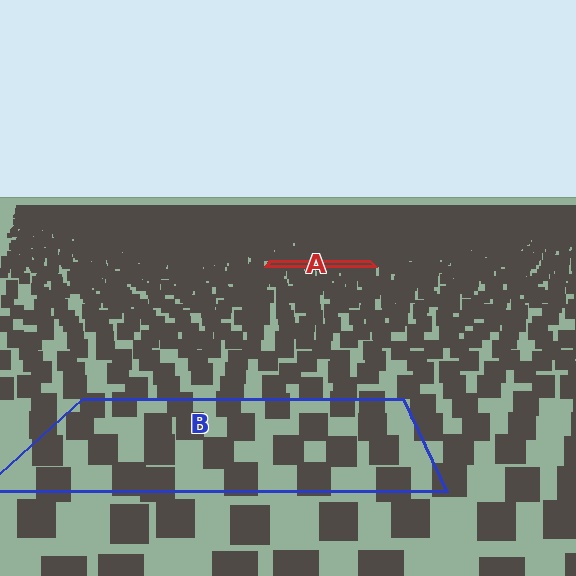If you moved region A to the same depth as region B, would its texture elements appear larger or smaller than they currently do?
They would appear larger. At a closer depth, the same texture elements are projected at a bigger on-screen size.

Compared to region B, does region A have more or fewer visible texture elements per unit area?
Region A has more texture elements per unit area — they are packed more densely because it is farther away.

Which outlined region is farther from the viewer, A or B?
Region A is farther from the viewer — the texture elements inside it appear smaller and more densely packed.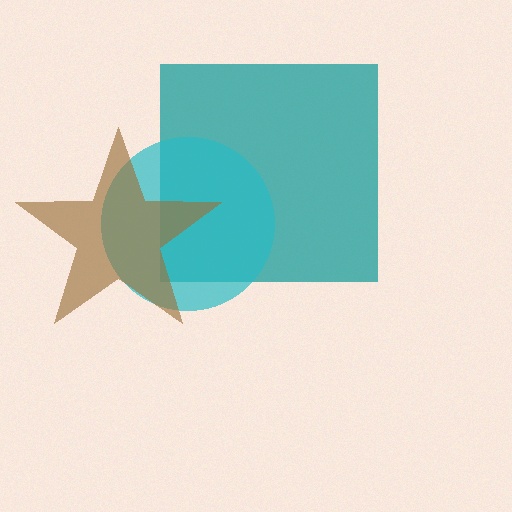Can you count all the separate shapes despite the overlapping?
Yes, there are 3 separate shapes.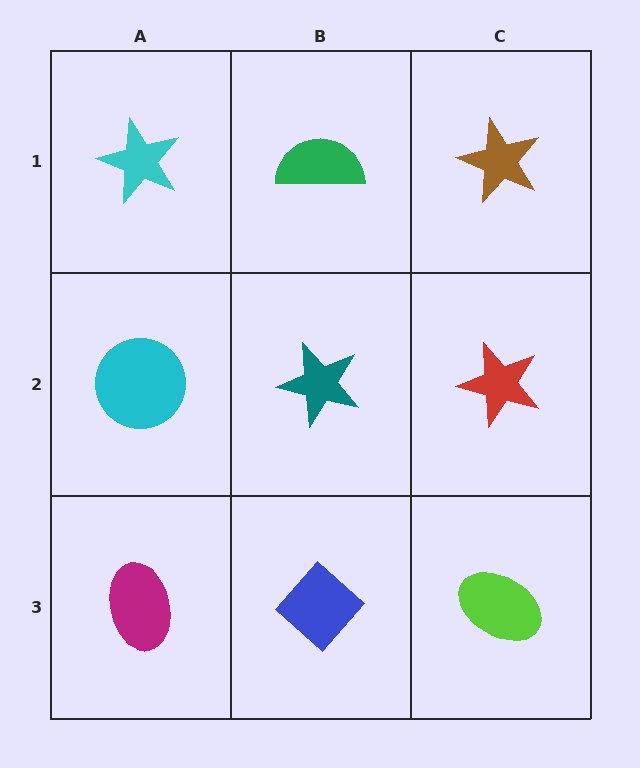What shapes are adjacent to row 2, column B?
A green semicircle (row 1, column B), a blue diamond (row 3, column B), a cyan circle (row 2, column A), a red star (row 2, column C).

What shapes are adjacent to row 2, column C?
A brown star (row 1, column C), a lime ellipse (row 3, column C), a teal star (row 2, column B).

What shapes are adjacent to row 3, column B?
A teal star (row 2, column B), a magenta ellipse (row 3, column A), a lime ellipse (row 3, column C).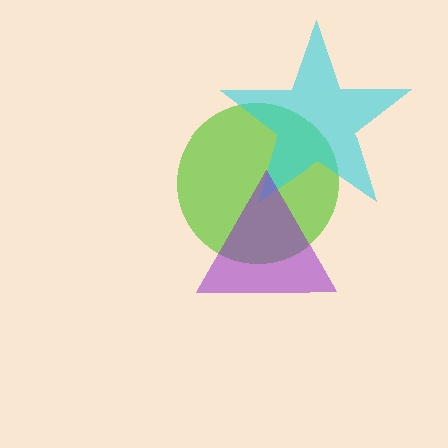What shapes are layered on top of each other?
The layered shapes are: a lime circle, a cyan star, a purple triangle.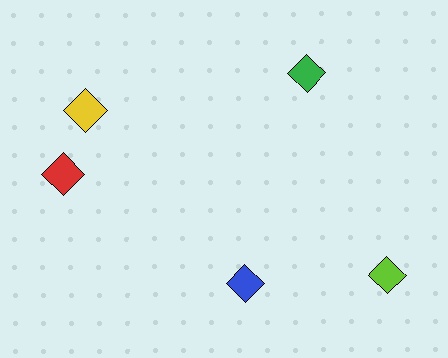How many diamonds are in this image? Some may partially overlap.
There are 5 diamonds.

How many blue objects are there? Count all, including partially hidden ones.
There is 1 blue object.